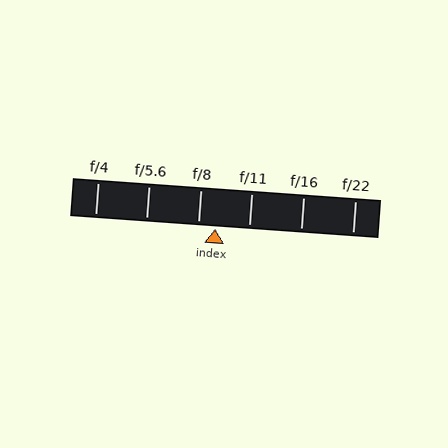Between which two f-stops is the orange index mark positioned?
The index mark is between f/8 and f/11.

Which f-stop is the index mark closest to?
The index mark is closest to f/8.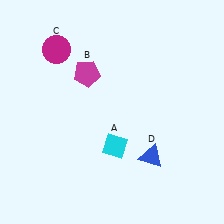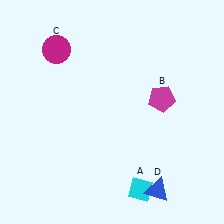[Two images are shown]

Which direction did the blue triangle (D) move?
The blue triangle (D) moved down.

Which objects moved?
The objects that moved are: the cyan diamond (A), the magenta pentagon (B), the blue triangle (D).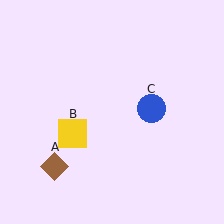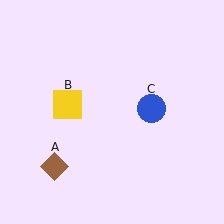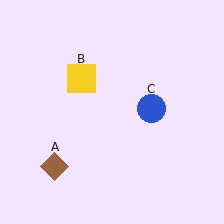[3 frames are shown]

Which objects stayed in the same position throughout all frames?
Brown diamond (object A) and blue circle (object C) remained stationary.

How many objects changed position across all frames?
1 object changed position: yellow square (object B).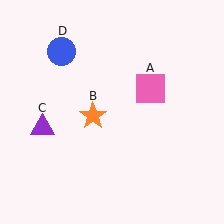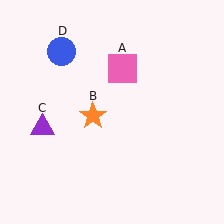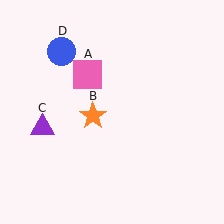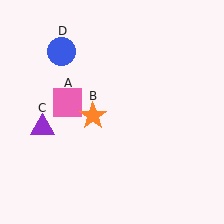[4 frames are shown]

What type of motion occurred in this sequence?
The pink square (object A) rotated counterclockwise around the center of the scene.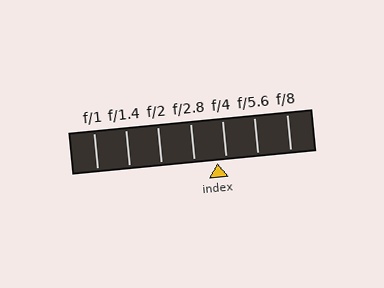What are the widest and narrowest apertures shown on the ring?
The widest aperture shown is f/1 and the narrowest is f/8.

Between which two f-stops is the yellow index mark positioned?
The index mark is between f/2.8 and f/4.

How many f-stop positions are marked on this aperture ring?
There are 7 f-stop positions marked.